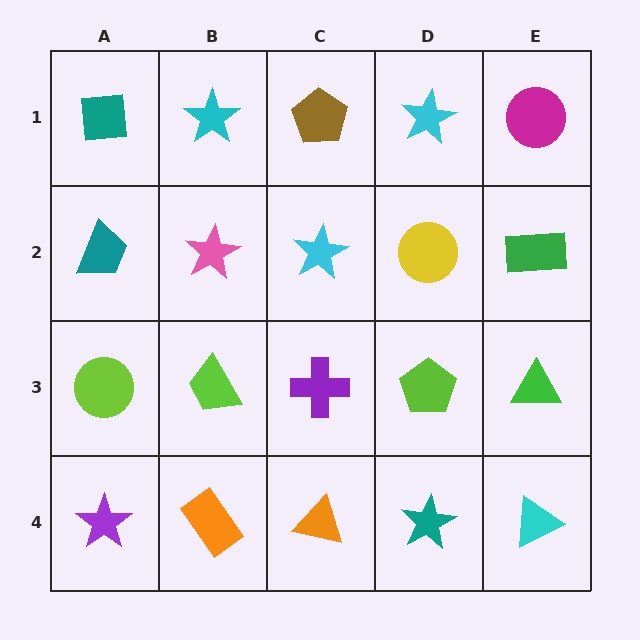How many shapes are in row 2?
5 shapes.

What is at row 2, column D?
A yellow circle.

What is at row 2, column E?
A green rectangle.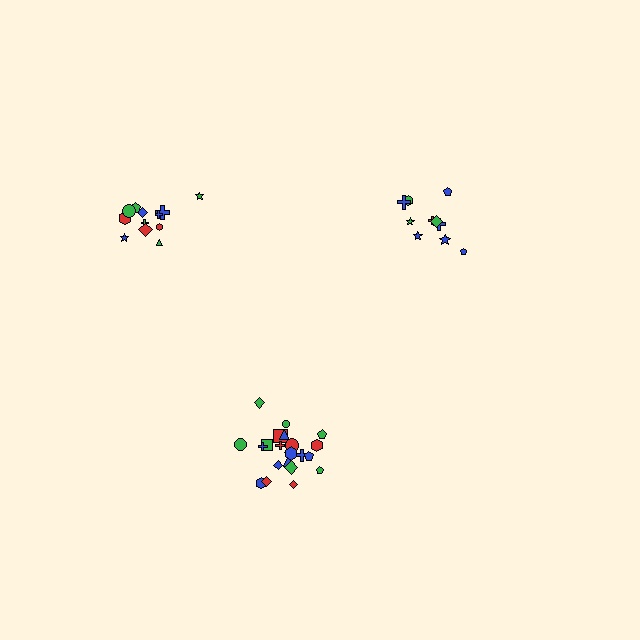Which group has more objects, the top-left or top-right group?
The top-left group.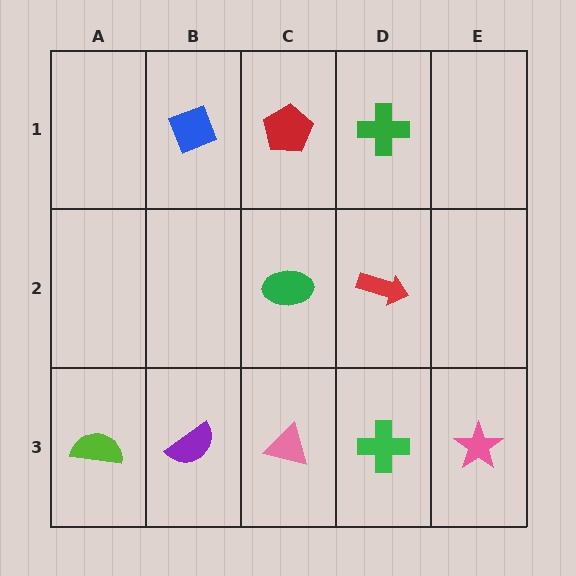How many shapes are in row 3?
5 shapes.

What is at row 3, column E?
A pink star.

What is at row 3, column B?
A purple semicircle.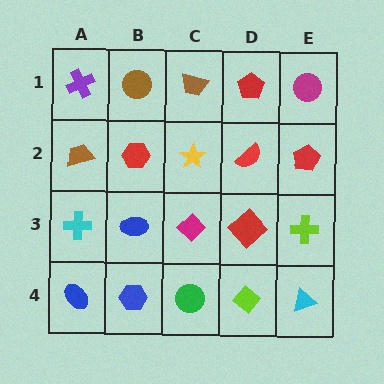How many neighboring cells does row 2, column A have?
3.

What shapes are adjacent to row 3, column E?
A red pentagon (row 2, column E), a cyan triangle (row 4, column E), a red diamond (row 3, column D).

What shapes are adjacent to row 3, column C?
A yellow star (row 2, column C), a green circle (row 4, column C), a blue ellipse (row 3, column B), a red diamond (row 3, column D).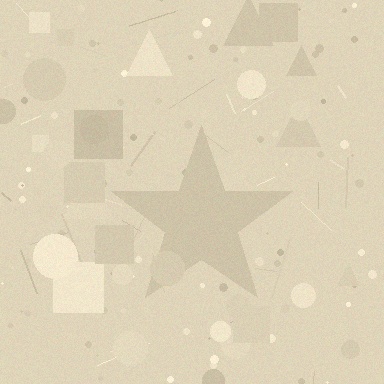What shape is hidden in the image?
A star is hidden in the image.